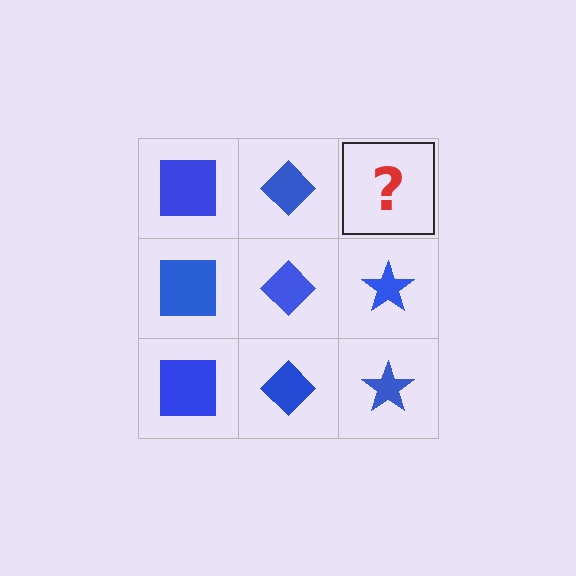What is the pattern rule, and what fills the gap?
The rule is that each column has a consistent shape. The gap should be filled with a blue star.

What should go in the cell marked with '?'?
The missing cell should contain a blue star.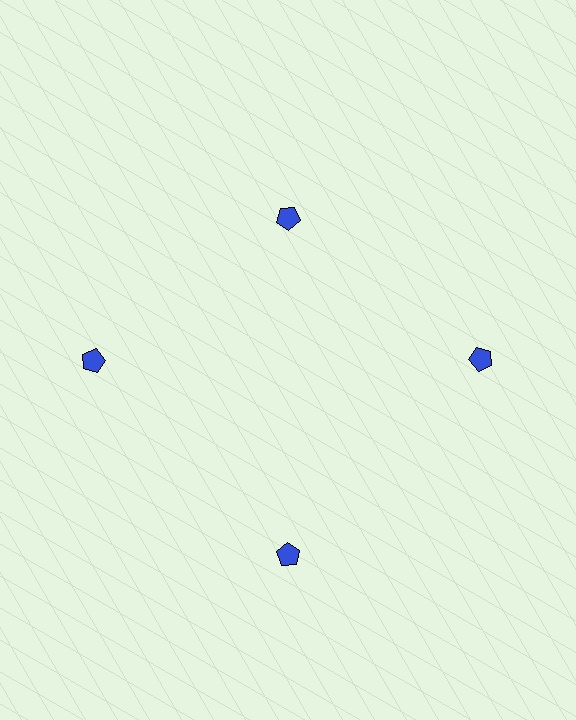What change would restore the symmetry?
The symmetry would be restored by moving it outward, back onto the ring so that all 4 pentagons sit at equal angles and equal distance from the center.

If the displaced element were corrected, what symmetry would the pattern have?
It would have 4-fold rotational symmetry — the pattern would map onto itself every 90 degrees.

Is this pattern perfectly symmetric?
No. The 4 blue pentagons are arranged in a ring, but one element near the 12 o'clock position is pulled inward toward the center, breaking the 4-fold rotational symmetry.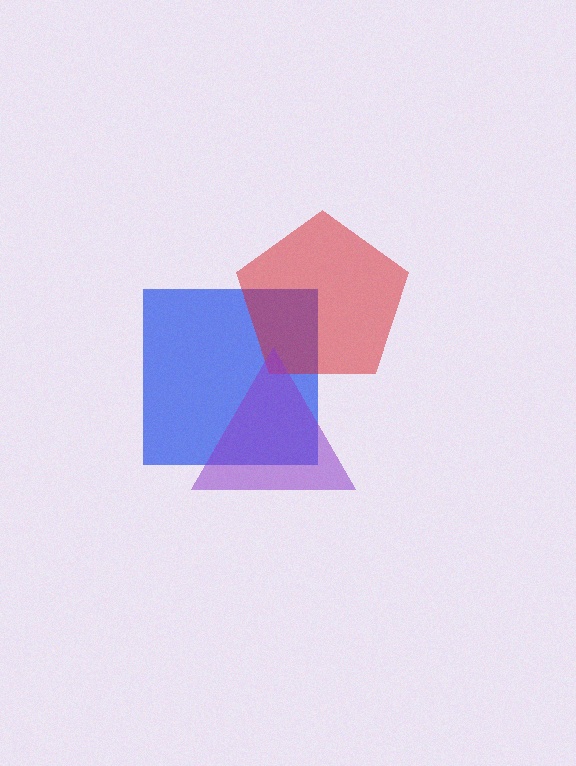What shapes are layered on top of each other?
The layered shapes are: a blue square, a red pentagon, a purple triangle.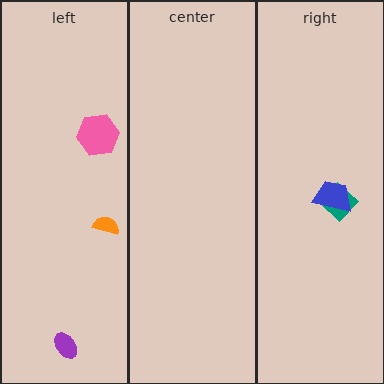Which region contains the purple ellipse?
The left region.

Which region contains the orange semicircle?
The left region.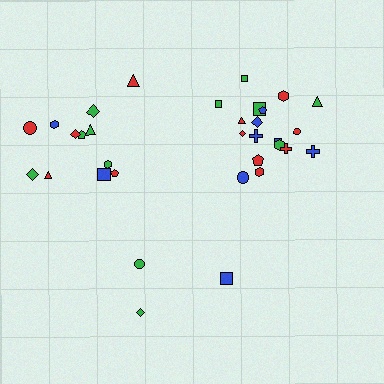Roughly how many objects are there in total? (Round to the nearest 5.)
Roughly 35 objects in total.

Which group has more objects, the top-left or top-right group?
The top-right group.